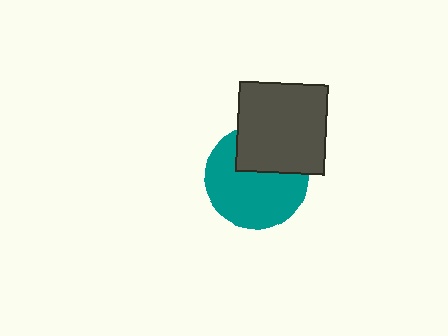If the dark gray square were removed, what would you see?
You would see the complete teal circle.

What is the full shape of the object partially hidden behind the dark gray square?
The partially hidden object is a teal circle.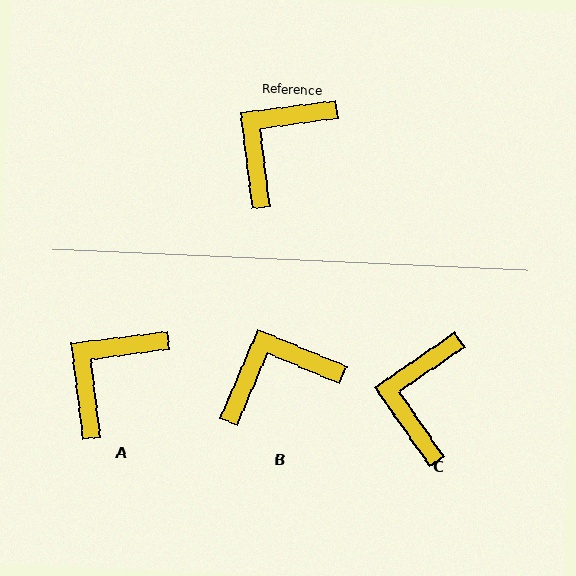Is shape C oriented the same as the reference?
No, it is off by about 27 degrees.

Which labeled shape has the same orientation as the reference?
A.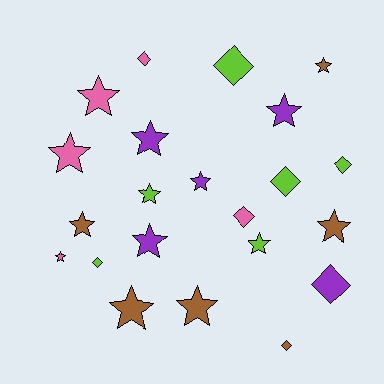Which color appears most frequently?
Lime, with 6 objects.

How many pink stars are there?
There are 3 pink stars.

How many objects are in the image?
There are 22 objects.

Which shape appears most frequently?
Star, with 14 objects.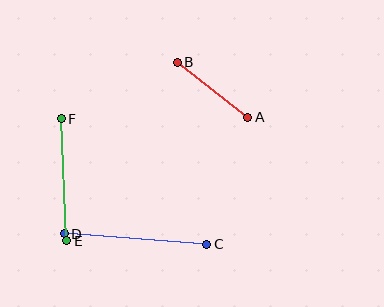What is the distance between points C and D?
The distance is approximately 143 pixels.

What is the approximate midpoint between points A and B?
The midpoint is at approximately (213, 90) pixels.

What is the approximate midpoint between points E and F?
The midpoint is at approximately (64, 180) pixels.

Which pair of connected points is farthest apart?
Points C and D are farthest apart.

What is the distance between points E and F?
The distance is approximately 122 pixels.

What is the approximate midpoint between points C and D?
The midpoint is at approximately (135, 239) pixels.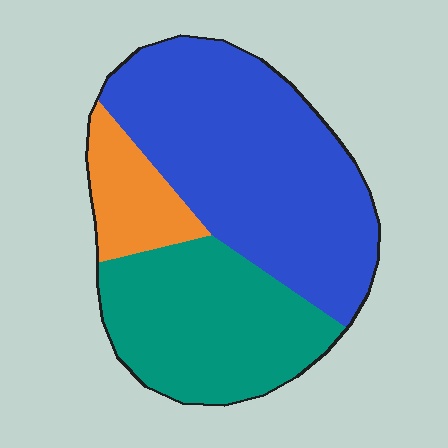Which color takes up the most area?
Blue, at roughly 55%.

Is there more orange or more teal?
Teal.